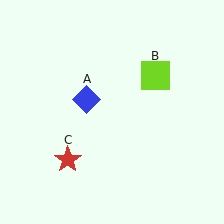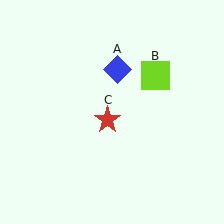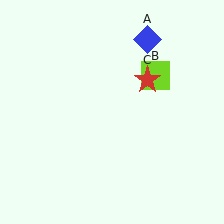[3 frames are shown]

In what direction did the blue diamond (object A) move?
The blue diamond (object A) moved up and to the right.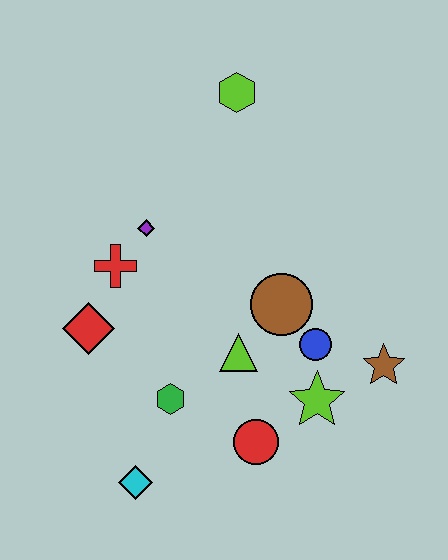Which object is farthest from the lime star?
The lime hexagon is farthest from the lime star.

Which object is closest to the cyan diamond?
The green hexagon is closest to the cyan diamond.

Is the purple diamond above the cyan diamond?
Yes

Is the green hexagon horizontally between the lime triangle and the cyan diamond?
Yes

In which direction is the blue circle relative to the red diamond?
The blue circle is to the right of the red diamond.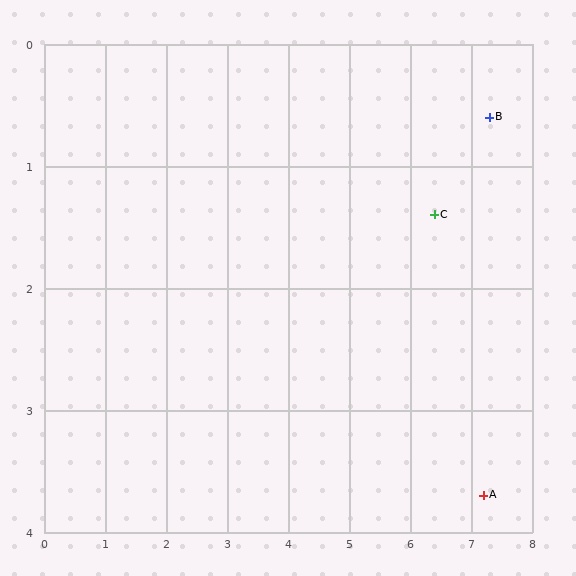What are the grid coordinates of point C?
Point C is at approximately (6.4, 1.4).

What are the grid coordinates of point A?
Point A is at approximately (7.2, 3.7).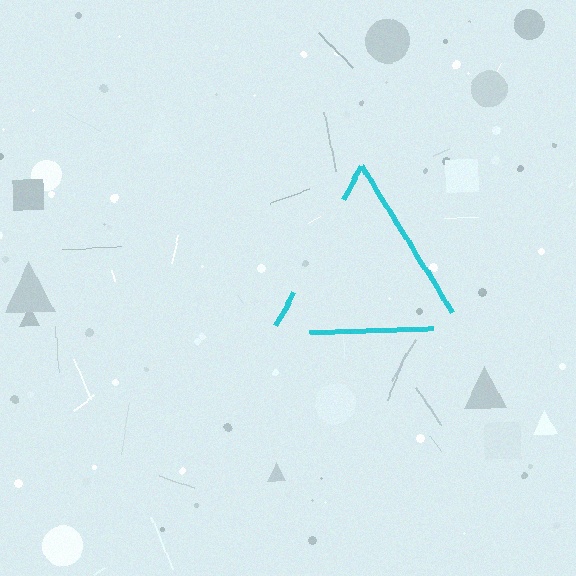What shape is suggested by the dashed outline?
The dashed outline suggests a triangle.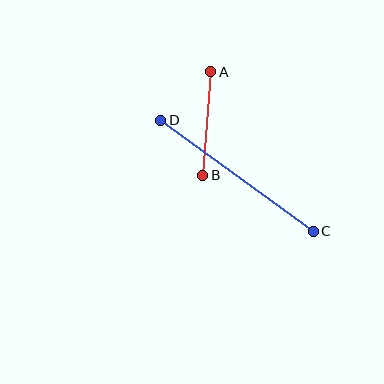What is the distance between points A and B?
The distance is approximately 104 pixels.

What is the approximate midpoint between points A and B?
The midpoint is at approximately (207, 123) pixels.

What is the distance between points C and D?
The distance is approximately 189 pixels.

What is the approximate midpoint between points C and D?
The midpoint is at approximately (237, 176) pixels.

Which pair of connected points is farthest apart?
Points C and D are farthest apart.